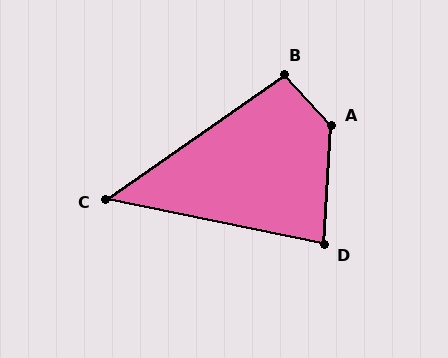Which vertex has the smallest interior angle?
C, at approximately 46 degrees.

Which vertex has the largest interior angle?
A, at approximately 134 degrees.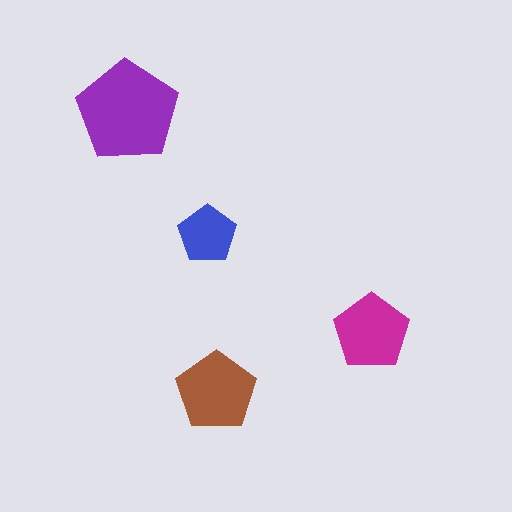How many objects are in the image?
There are 4 objects in the image.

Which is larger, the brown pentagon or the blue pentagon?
The brown one.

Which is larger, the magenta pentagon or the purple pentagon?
The purple one.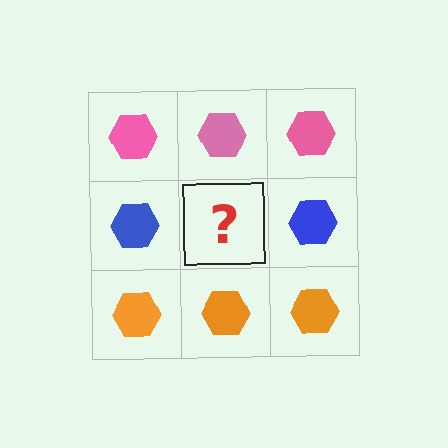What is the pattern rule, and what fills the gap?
The rule is that each row has a consistent color. The gap should be filled with a blue hexagon.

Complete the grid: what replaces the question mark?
The question mark should be replaced with a blue hexagon.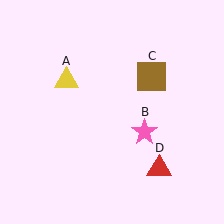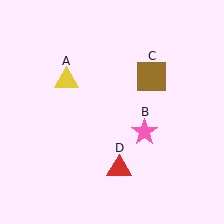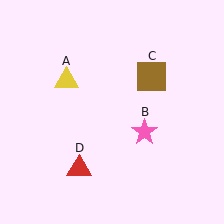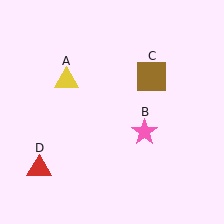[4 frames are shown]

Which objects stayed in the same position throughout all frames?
Yellow triangle (object A) and pink star (object B) and brown square (object C) remained stationary.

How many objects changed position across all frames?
1 object changed position: red triangle (object D).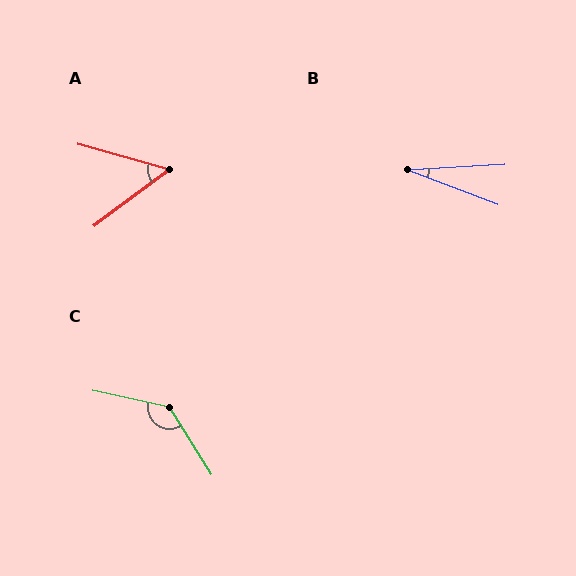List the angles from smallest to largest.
B (24°), A (53°), C (133°).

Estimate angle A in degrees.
Approximately 53 degrees.